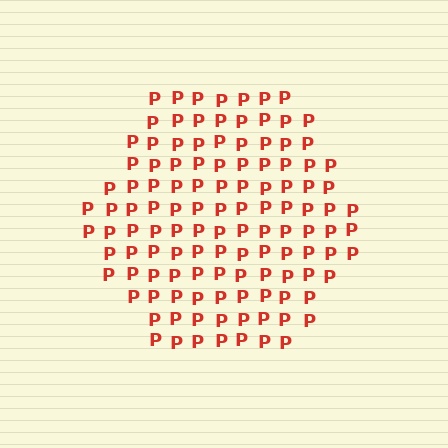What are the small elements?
The small elements are letter P's.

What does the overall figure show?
The overall figure shows a hexagon.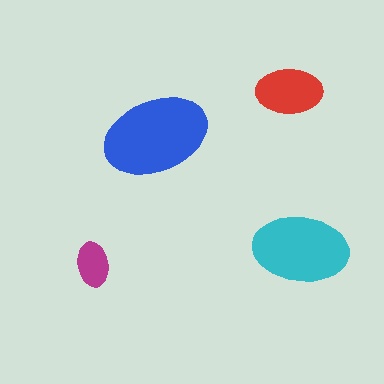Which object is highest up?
The red ellipse is topmost.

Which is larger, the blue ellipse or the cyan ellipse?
The blue one.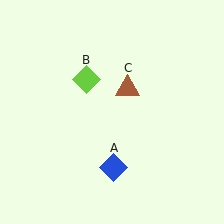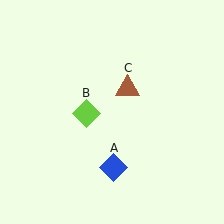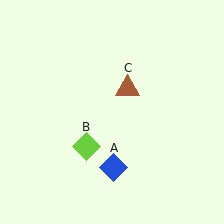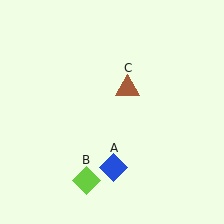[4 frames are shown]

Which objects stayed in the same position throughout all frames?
Blue diamond (object A) and brown triangle (object C) remained stationary.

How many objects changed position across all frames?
1 object changed position: lime diamond (object B).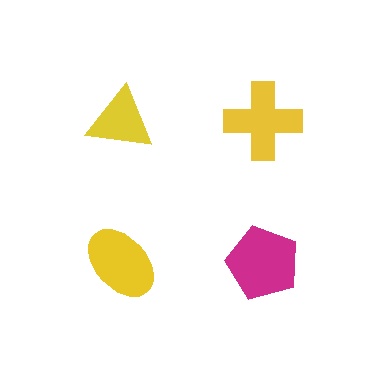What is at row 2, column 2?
A magenta pentagon.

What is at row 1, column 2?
A yellow cross.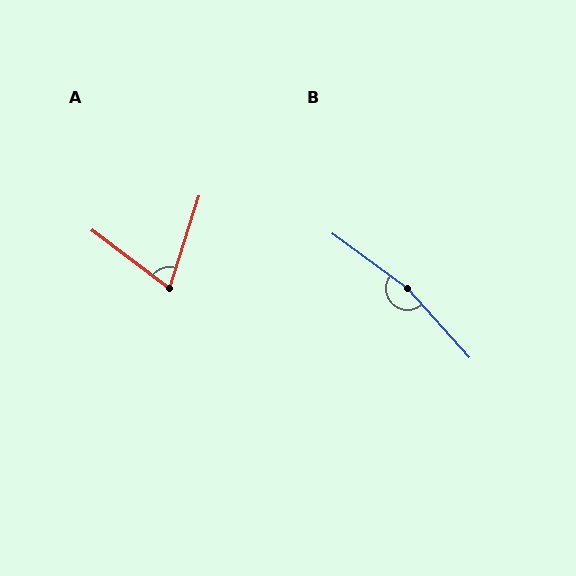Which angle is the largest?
B, at approximately 168 degrees.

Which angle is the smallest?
A, at approximately 71 degrees.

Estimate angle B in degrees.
Approximately 168 degrees.